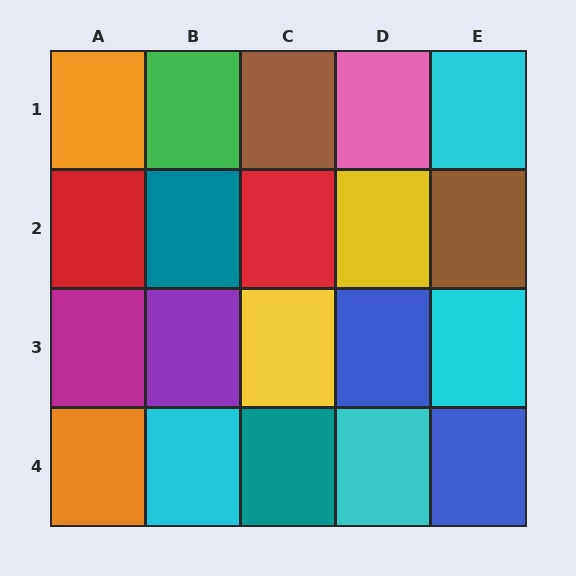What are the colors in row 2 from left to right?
Red, teal, red, yellow, brown.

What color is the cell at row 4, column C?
Teal.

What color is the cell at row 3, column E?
Cyan.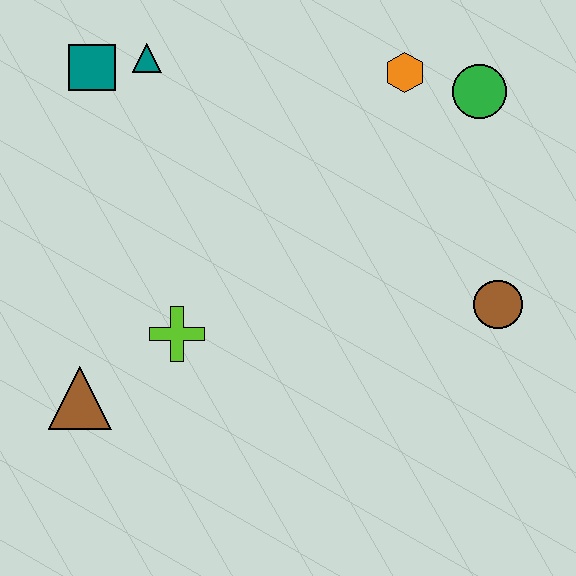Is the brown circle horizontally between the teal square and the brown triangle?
No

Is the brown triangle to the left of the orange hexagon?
Yes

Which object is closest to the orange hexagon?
The green circle is closest to the orange hexagon.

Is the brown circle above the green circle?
No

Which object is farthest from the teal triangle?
The brown circle is farthest from the teal triangle.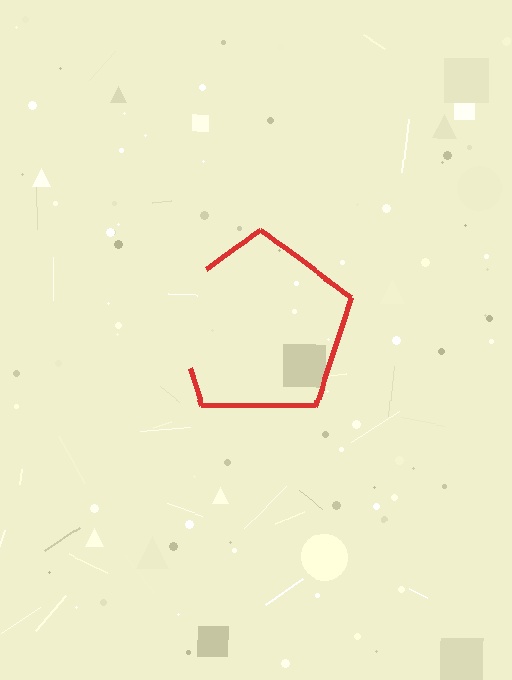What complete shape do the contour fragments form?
The contour fragments form a pentagon.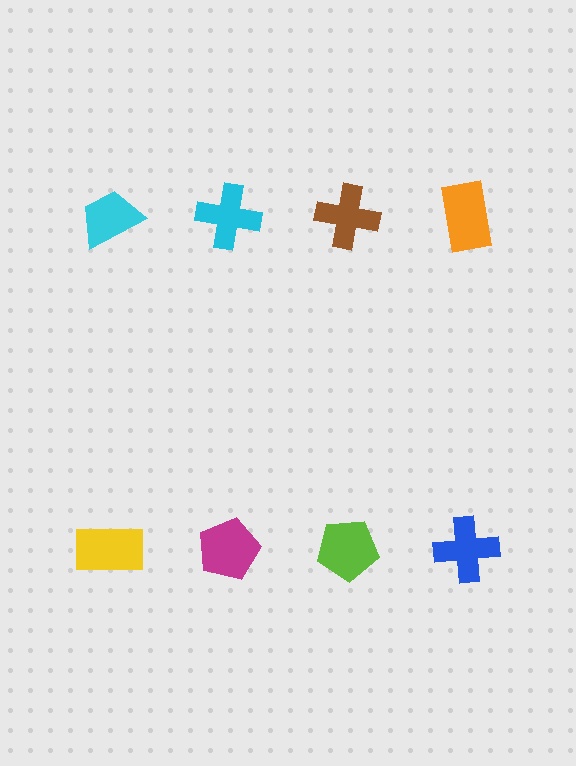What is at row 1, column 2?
A cyan cross.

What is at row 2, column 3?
A lime pentagon.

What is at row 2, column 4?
A blue cross.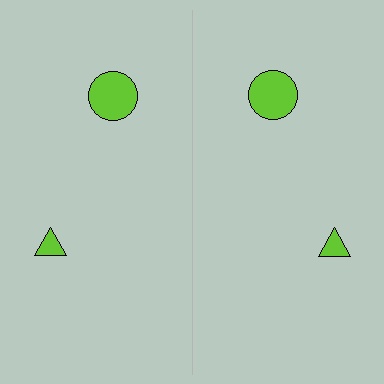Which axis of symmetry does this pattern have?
The pattern has a vertical axis of symmetry running through the center of the image.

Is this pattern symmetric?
Yes, this pattern has bilateral (reflection) symmetry.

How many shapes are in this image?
There are 4 shapes in this image.